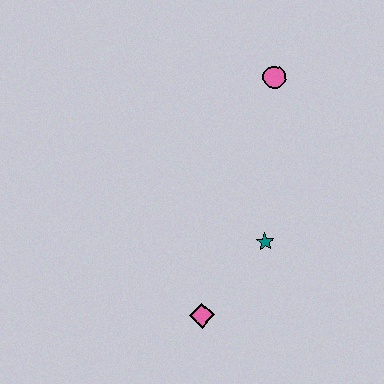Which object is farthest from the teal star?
The pink circle is farthest from the teal star.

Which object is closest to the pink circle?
The teal star is closest to the pink circle.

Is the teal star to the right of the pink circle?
No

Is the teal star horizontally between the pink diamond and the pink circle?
Yes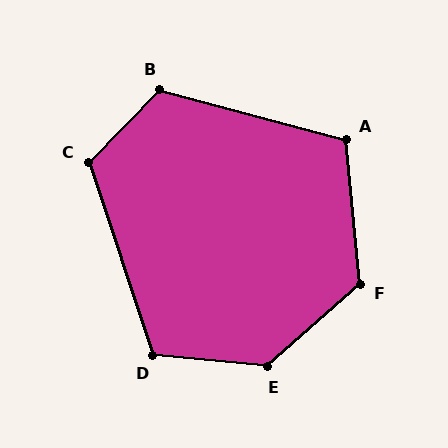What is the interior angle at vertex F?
Approximately 126 degrees (obtuse).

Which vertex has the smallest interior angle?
A, at approximately 110 degrees.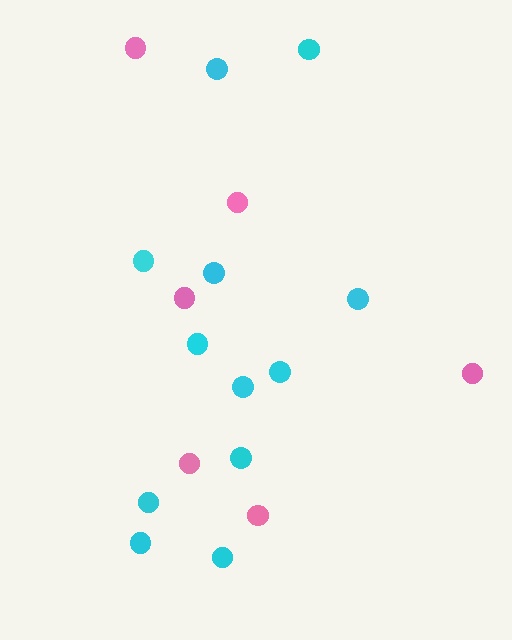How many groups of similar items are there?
There are 2 groups: one group of pink circles (6) and one group of cyan circles (12).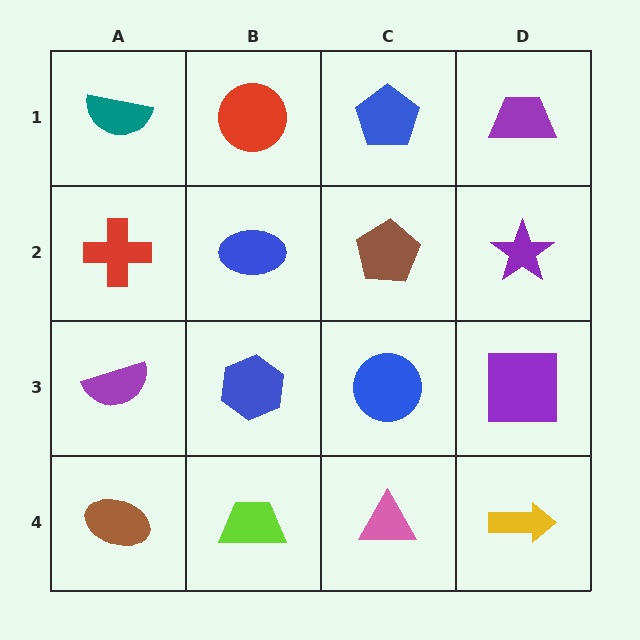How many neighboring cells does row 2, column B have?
4.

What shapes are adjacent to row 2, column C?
A blue pentagon (row 1, column C), a blue circle (row 3, column C), a blue ellipse (row 2, column B), a purple star (row 2, column D).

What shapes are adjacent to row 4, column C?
A blue circle (row 3, column C), a lime trapezoid (row 4, column B), a yellow arrow (row 4, column D).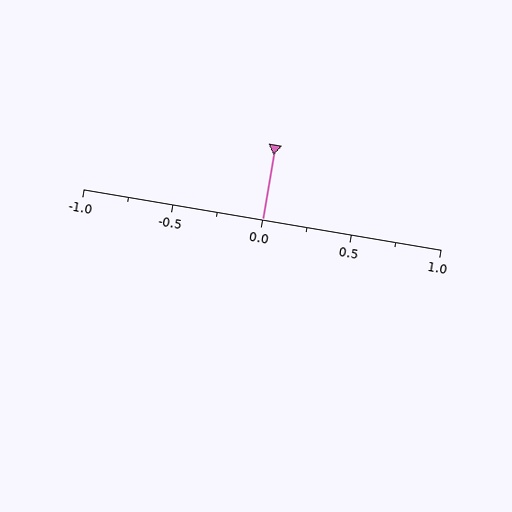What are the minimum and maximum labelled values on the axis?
The axis runs from -1.0 to 1.0.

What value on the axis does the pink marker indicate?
The marker indicates approximately 0.